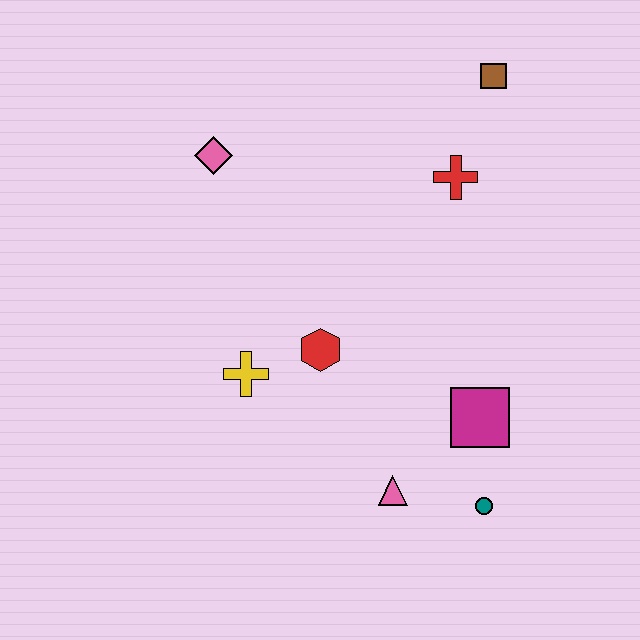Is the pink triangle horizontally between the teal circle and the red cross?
No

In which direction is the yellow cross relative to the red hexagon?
The yellow cross is to the left of the red hexagon.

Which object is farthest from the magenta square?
The pink diamond is farthest from the magenta square.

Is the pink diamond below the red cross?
No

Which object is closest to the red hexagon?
The yellow cross is closest to the red hexagon.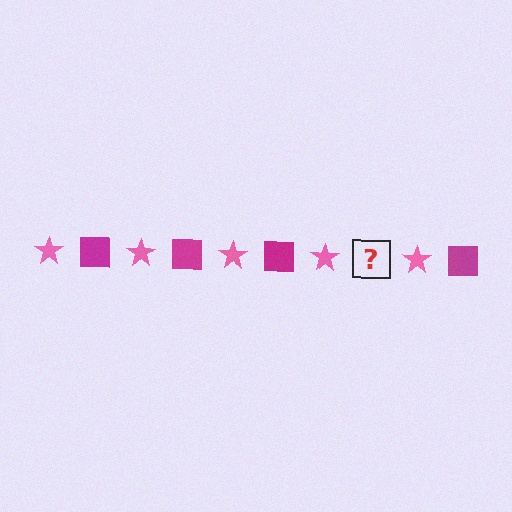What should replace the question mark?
The question mark should be replaced with a magenta square.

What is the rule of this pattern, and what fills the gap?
The rule is that the pattern alternates between pink star and magenta square. The gap should be filled with a magenta square.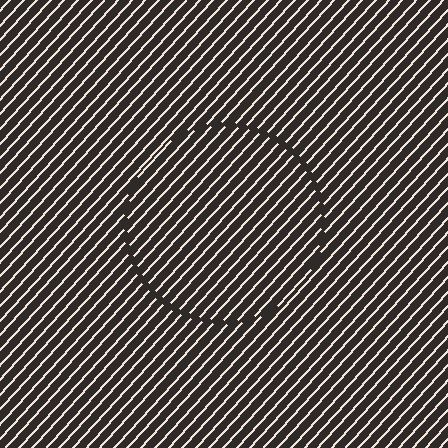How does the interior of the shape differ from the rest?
The interior of the shape contains the same grating, shifted by half a period — the contour is defined by the phase discontinuity where line-ends from the inner and outer gratings abut.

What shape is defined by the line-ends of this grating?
An illusory circle. The interior of the shape contains the same grating, shifted by half a period — the contour is defined by the phase discontinuity where line-ends from the inner and outer gratings abut.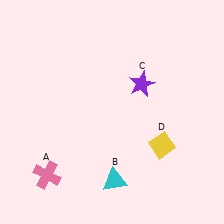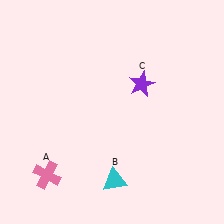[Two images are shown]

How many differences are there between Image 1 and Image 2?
There is 1 difference between the two images.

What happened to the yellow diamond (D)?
The yellow diamond (D) was removed in Image 2. It was in the bottom-right area of Image 1.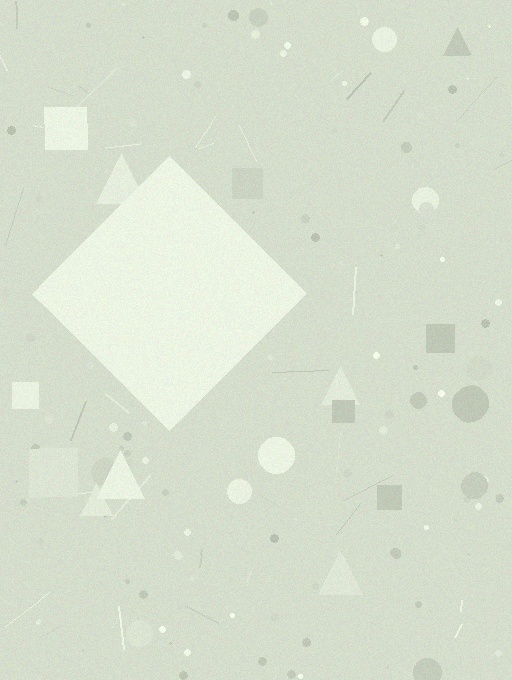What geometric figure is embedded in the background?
A diamond is embedded in the background.